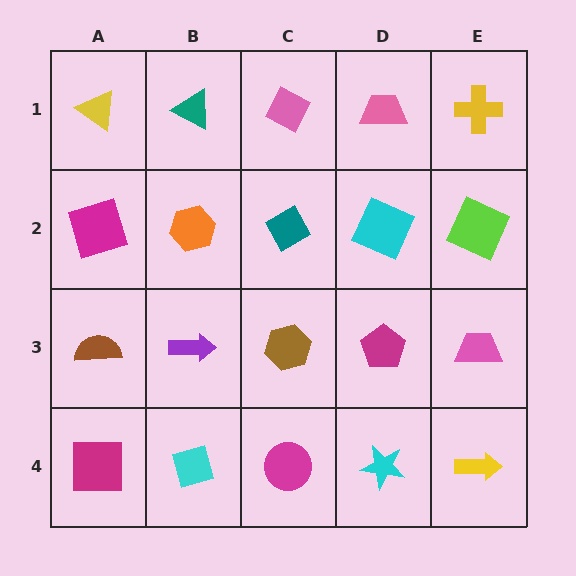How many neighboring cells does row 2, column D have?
4.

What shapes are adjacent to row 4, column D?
A magenta pentagon (row 3, column D), a magenta circle (row 4, column C), a yellow arrow (row 4, column E).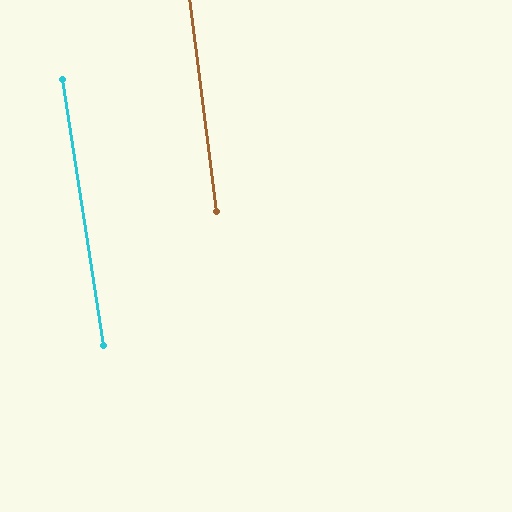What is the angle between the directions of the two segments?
Approximately 2 degrees.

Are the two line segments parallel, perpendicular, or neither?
Parallel — their directions differ by only 1.5°.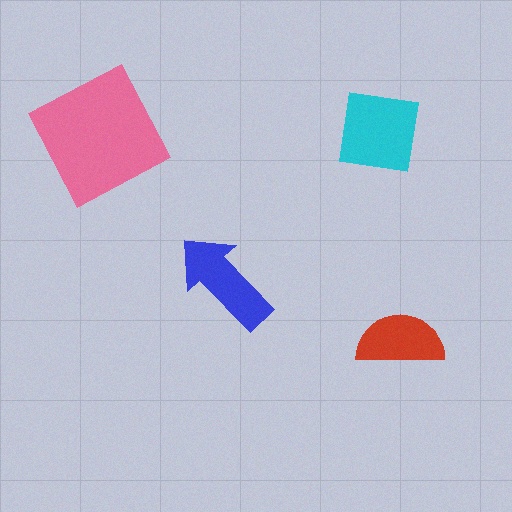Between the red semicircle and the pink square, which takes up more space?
The pink square.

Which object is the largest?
The pink square.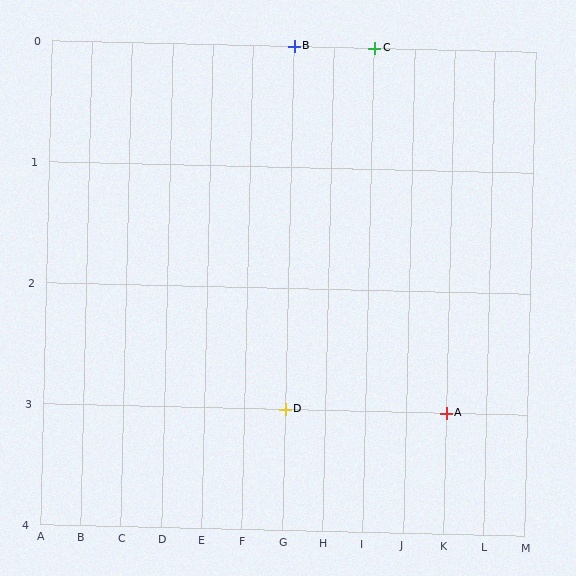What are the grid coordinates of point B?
Point B is at grid coordinates (G, 0).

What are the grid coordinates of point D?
Point D is at grid coordinates (G, 3).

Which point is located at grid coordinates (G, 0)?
Point B is at (G, 0).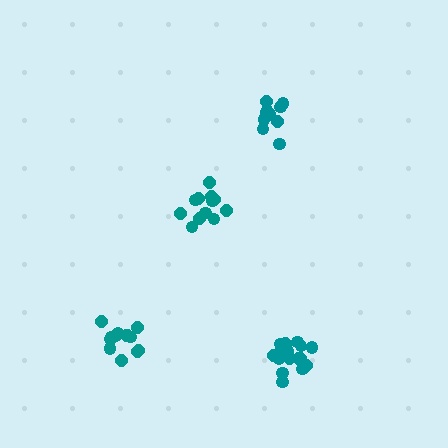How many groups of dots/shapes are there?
There are 4 groups.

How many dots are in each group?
Group 1: 12 dots, Group 2: 17 dots, Group 3: 13 dots, Group 4: 11 dots (53 total).